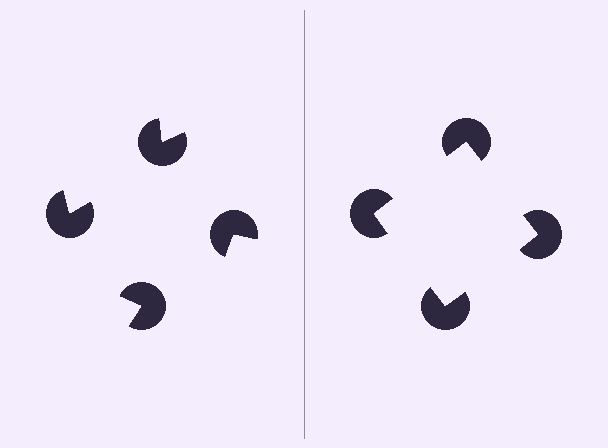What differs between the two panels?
The pac-man discs are positioned identically on both sides; only the wedge orientations differ. On the right they align to a square; on the left they are misaligned.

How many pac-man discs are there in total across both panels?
8 — 4 on each side.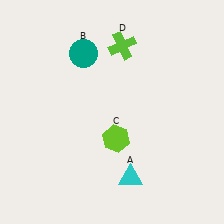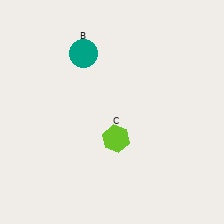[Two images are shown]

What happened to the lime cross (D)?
The lime cross (D) was removed in Image 2. It was in the top-right area of Image 1.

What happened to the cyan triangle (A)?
The cyan triangle (A) was removed in Image 2. It was in the bottom-right area of Image 1.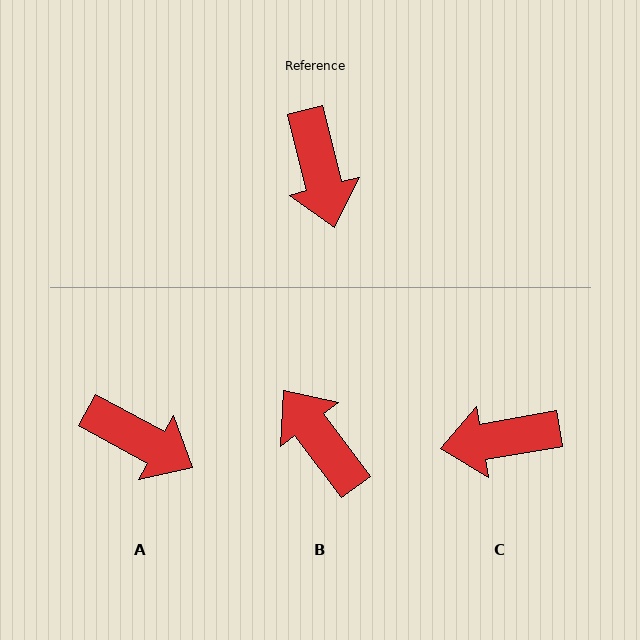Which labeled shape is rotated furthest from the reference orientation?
B, about 157 degrees away.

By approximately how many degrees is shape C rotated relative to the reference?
Approximately 94 degrees clockwise.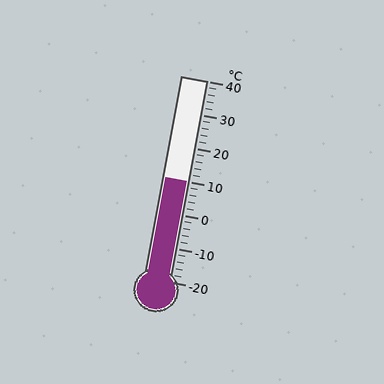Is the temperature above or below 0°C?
The temperature is above 0°C.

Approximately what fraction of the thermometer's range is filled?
The thermometer is filled to approximately 50% of its range.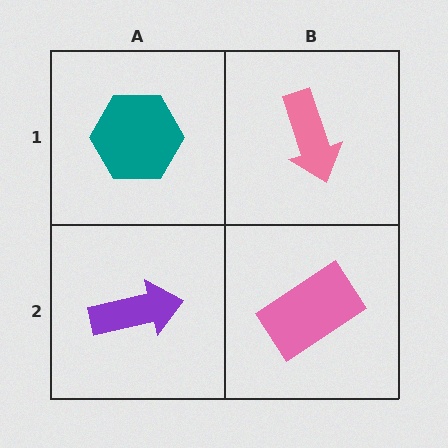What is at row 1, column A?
A teal hexagon.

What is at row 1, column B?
A pink arrow.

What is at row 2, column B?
A pink rectangle.